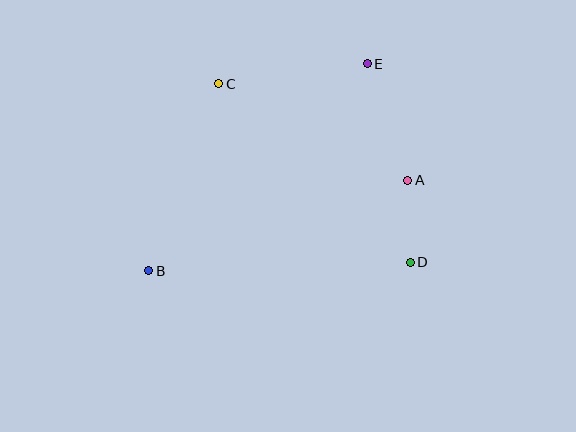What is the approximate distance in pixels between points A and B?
The distance between A and B is approximately 275 pixels.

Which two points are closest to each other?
Points A and D are closest to each other.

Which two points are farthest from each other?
Points B and E are farthest from each other.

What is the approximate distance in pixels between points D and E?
The distance between D and E is approximately 203 pixels.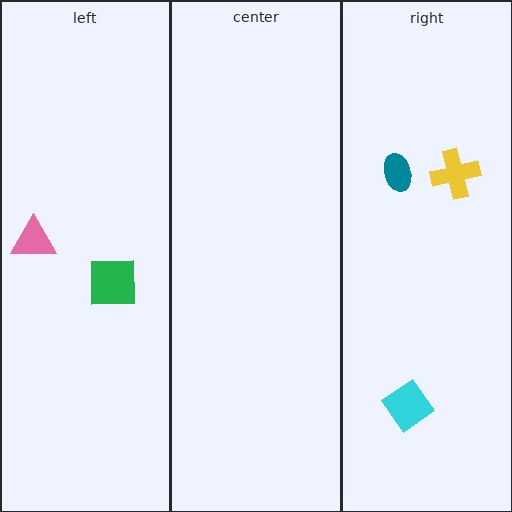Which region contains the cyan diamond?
The right region.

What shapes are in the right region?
The yellow cross, the teal ellipse, the cyan diamond.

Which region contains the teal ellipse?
The right region.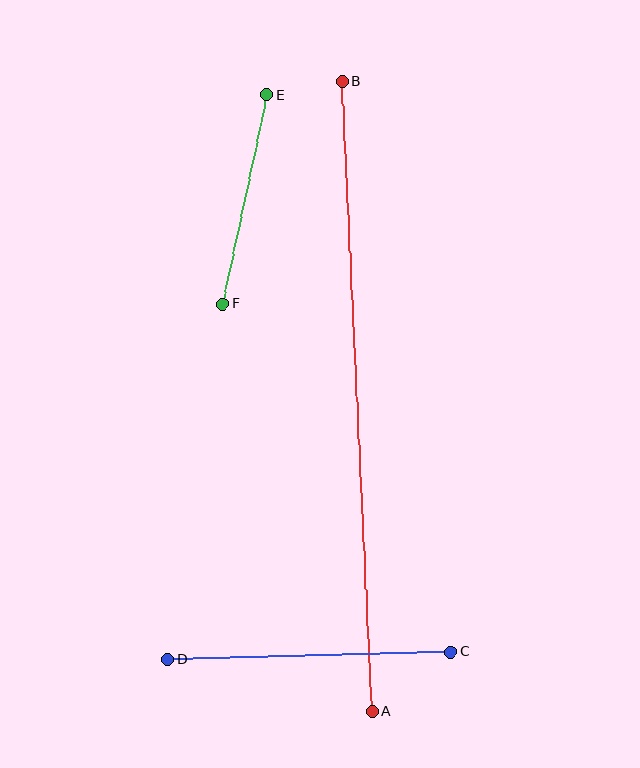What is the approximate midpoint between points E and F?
The midpoint is at approximately (245, 199) pixels.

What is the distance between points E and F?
The distance is approximately 213 pixels.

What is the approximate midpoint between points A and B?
The midpoint is at approximately (357, 397) pixels.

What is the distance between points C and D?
The distance is approximately 283 pixels.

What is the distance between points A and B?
The distance is approximately 630 pixels.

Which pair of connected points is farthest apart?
Points A and B are farthest apart.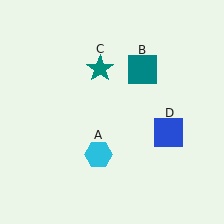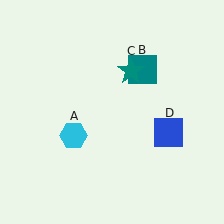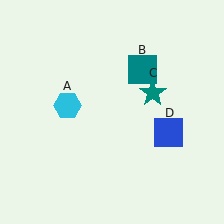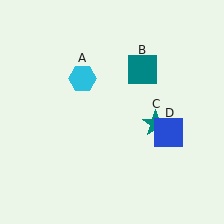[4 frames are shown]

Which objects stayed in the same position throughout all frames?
Teal square (object B) and blue square (object D) remained stationary.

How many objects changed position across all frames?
2 objects changed position: cyan hexagon (object A), teal star (object C).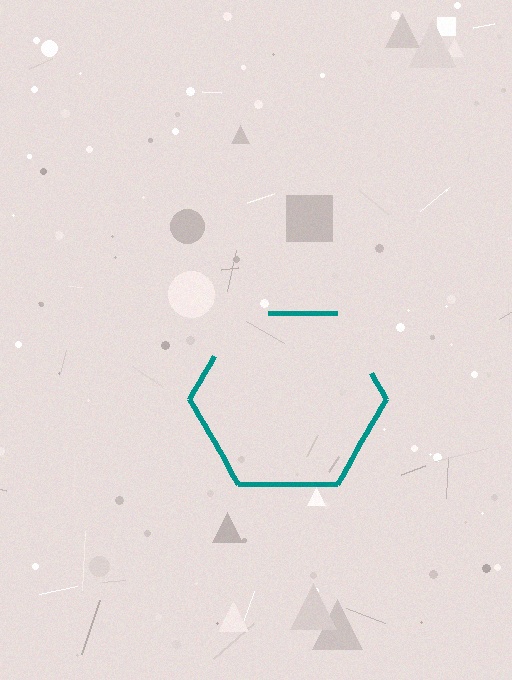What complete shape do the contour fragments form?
The contour fragments form a hexagon.